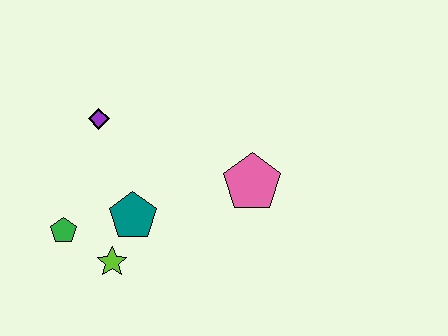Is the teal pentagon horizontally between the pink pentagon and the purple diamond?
Yes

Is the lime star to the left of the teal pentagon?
Yes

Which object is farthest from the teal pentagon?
The pink pentagon is farthest from the teal pentagon.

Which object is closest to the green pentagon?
The lime star is closest to the green pentagon.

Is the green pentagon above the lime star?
Yes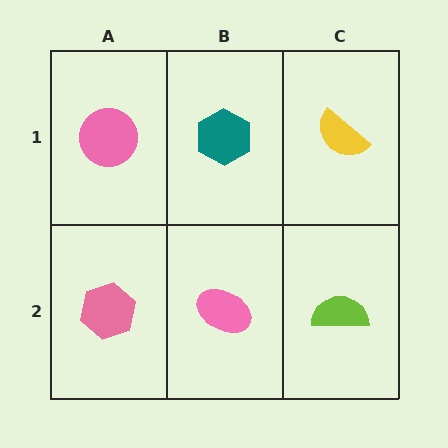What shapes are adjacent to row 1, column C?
A lime semicircle (row 2, column C), a teal hexagon (row 1, column B).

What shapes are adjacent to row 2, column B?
A teal hexagon (row 1, column B), a pink hexagon (row 2, column A), a lime semicircle (row 2, column C).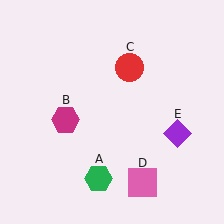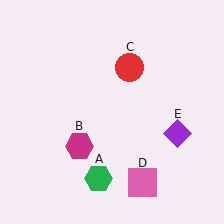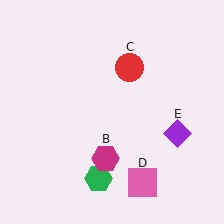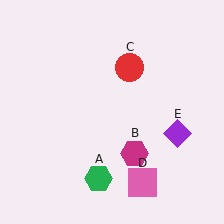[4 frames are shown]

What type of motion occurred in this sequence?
The magenta hexagon (object B) rotated counterclockwise around the center of the scene.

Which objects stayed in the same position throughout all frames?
Green hexagon (object A) and red circle (object C) and pink square (object D) and purple diamond (object E) remained stationary.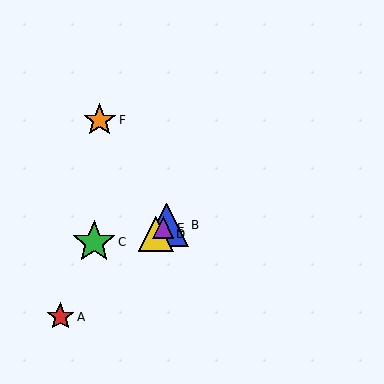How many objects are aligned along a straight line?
4 objects (A, B, D, E) are aligned along a straight line.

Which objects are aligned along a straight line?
Objects A, B, D, E are aligned along a straight line.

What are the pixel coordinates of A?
Object A is at (60, 317).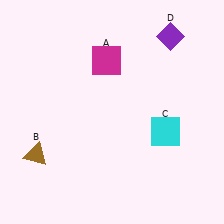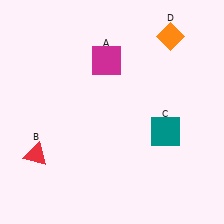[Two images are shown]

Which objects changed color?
B changed from brown to red. C changed from cyan to teal. D changed from purple to orange.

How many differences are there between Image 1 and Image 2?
There are 3 differences between the two images.